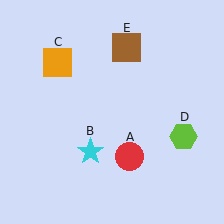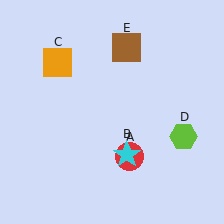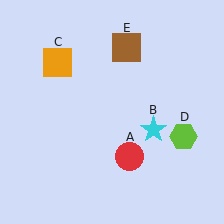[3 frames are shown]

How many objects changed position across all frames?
1 object changed position: cyan star (object B).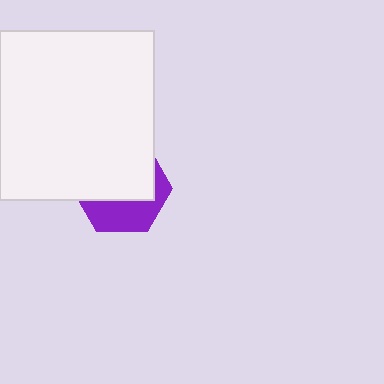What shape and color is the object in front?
The object in front is a white rectangle.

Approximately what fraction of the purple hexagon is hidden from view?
Roughly 63% of the purple hexagon is hidden behind the white rectangle.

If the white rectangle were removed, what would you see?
You would see the complete purple hexagon.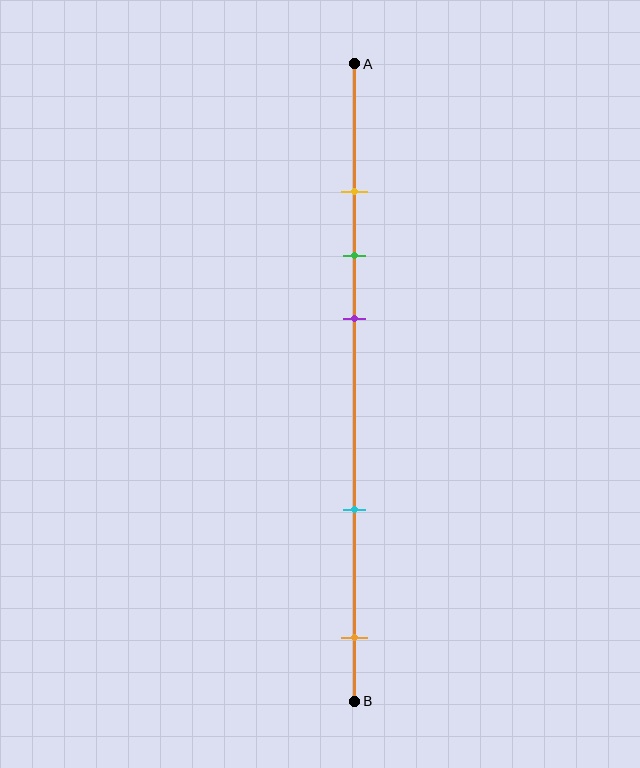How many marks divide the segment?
There are 5 marks dividing the segment.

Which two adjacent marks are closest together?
The yellow and green marks are the closest adjacent pair.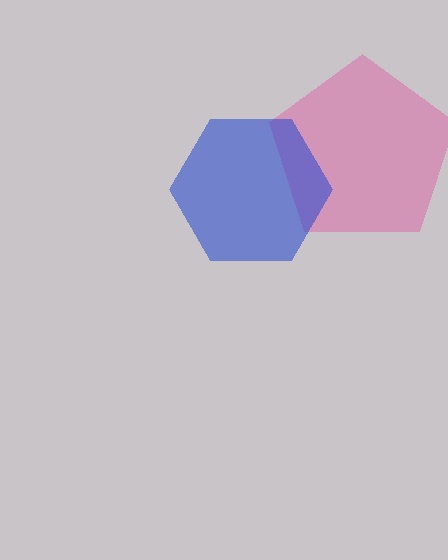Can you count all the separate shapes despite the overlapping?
Yes, there are 2 separate shapes.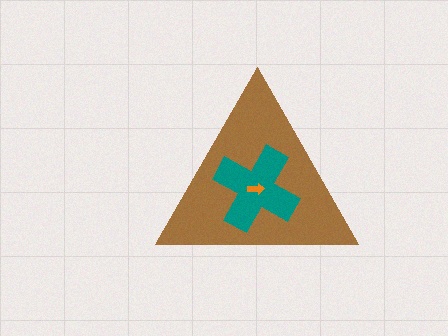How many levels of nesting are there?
3.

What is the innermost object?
The orange arrow.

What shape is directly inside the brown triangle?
The teal cross.